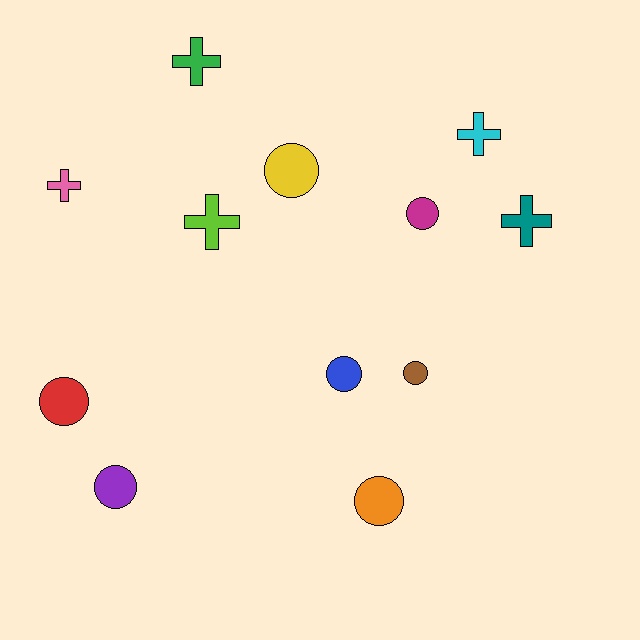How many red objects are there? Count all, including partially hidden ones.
There is 1 red object.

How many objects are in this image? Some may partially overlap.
There are 12 objects.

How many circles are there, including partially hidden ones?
There are 7 circles.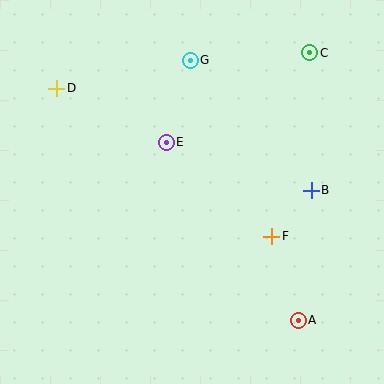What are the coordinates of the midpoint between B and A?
The midpoint between B and A is at (305, 255).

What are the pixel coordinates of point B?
Point B is at (311, 190).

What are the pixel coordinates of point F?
Point F is at (272, 236).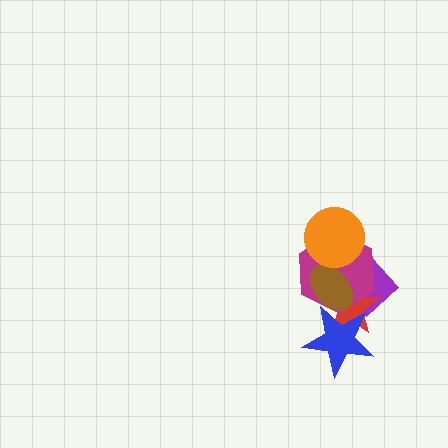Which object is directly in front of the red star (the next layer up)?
The magenta hexagon is directly in front of the red star.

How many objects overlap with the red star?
4 objects overlap with the red star.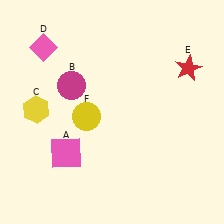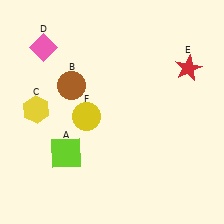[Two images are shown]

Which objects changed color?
A changed from pink to lime. B changed from magenta to brown.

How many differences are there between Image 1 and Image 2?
There are 2 differences between the two images.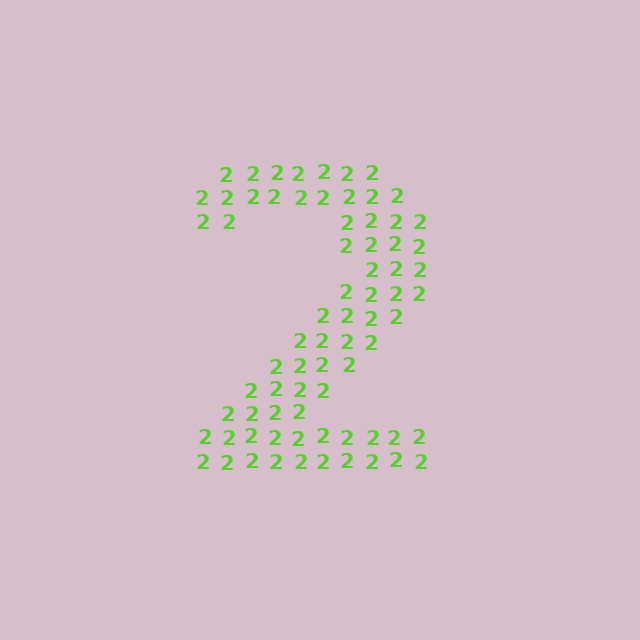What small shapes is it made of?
It is made of small digit 2's.